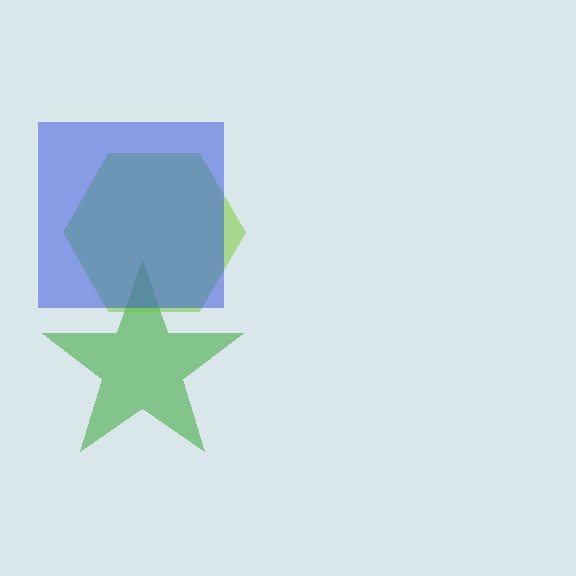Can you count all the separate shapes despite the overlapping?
Yes, there are 3 separate shapes.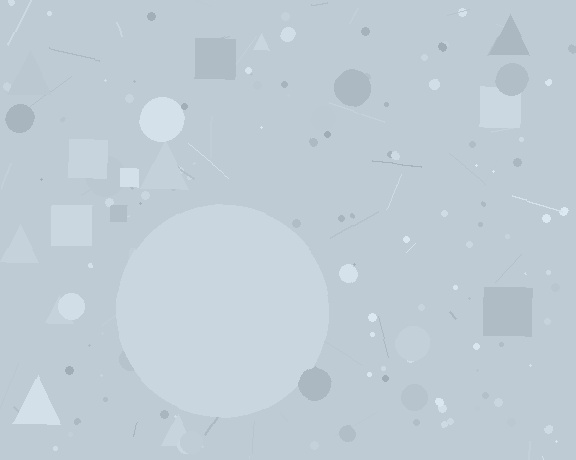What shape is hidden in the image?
A circle is hidden in the image.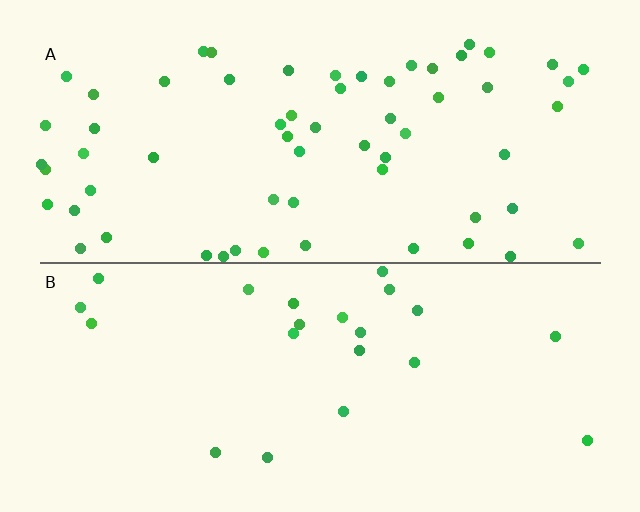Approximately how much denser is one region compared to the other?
Approximately 2.8× — region A over region B.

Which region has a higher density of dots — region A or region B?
A (the top).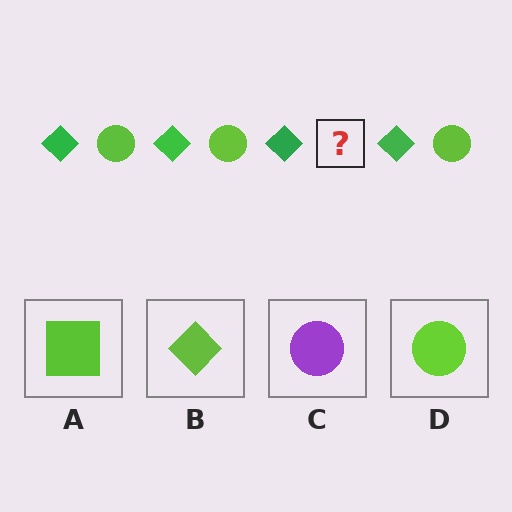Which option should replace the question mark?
Option D.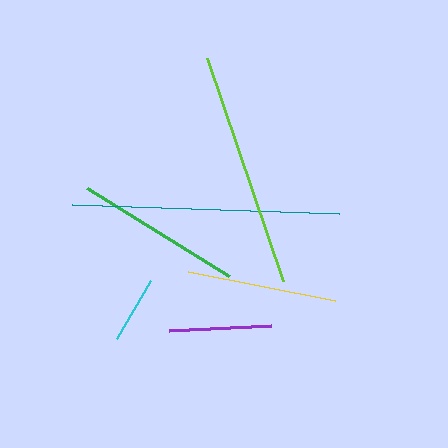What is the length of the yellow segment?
The yellow segment is approximately 150 pixels long.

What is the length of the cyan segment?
The cyan segment is approximately 67 pixels long.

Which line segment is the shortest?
The cyan line is the shortest at approximately 67 pixels.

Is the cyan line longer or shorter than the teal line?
The teal line is longer than the cyan line.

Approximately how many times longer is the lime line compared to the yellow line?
The lime line is approximately 1.6 times the length of the yellow line.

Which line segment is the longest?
The teal line is the longest at approximately 267 pixels.